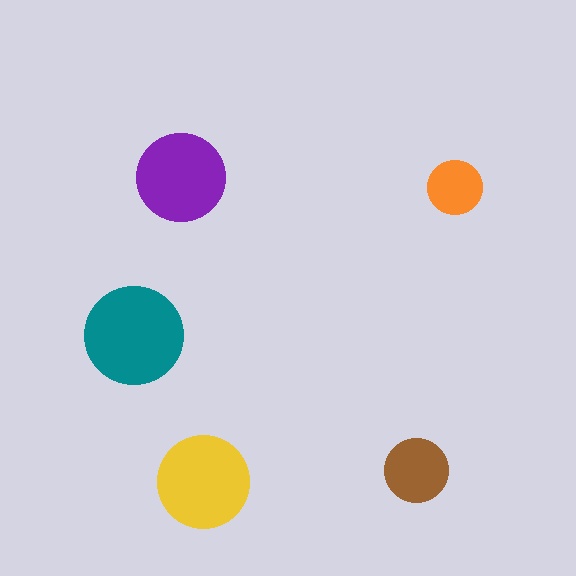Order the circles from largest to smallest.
the teal one, the yellow one, the purple one, the brown one, the orange one.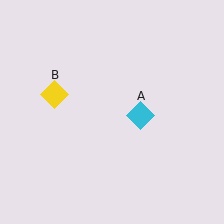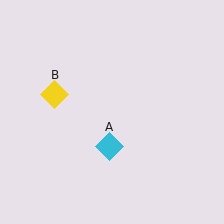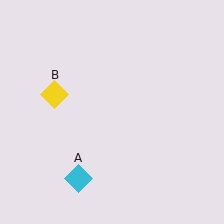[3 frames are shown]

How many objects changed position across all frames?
1 object changed position: cyan diamond (object A).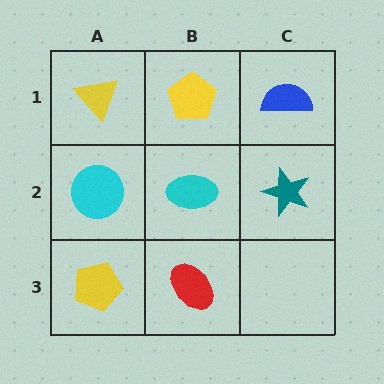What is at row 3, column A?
A yellow pentagon.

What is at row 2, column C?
A teal star.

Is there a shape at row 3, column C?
No, that cell is empty.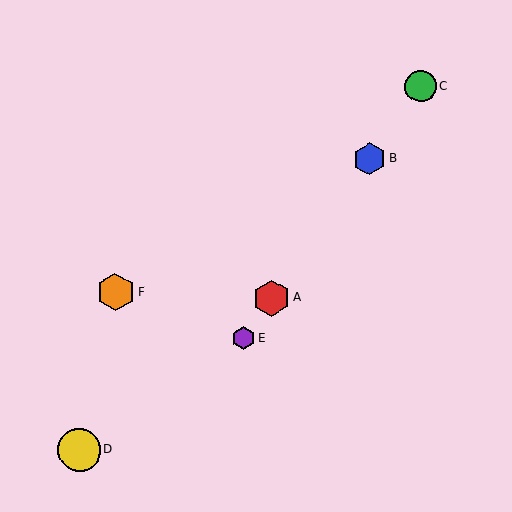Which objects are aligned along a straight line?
Objects A, B, C, E are aligned along a straight line.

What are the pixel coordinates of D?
Object D is at (79, 450).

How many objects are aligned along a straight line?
4 objects (A, B, C, E) are aligned along a straight line.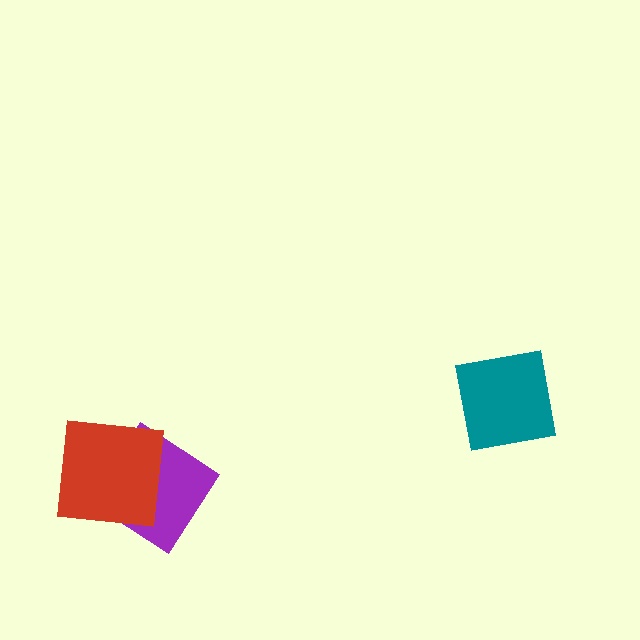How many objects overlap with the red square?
1 object overlaps with the red square.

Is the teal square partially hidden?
No, no other shape covers it.